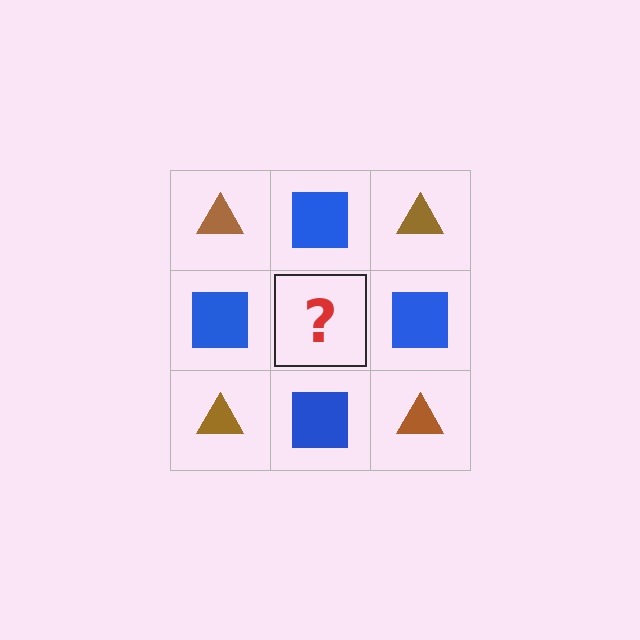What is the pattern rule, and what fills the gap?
The rule is that it alternates brown triangle and blue square in a checkerboard pattern. The gap should be filled with a brown triangle.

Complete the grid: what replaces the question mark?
The question mark should be replaced with a brown triangle.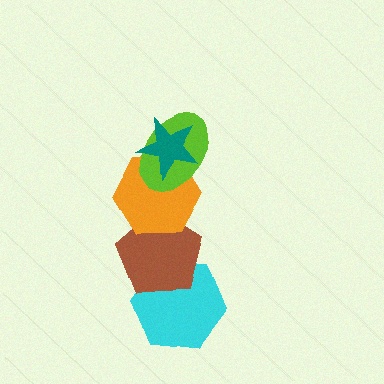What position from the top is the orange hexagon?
The orange hexagon is 3rd from the top.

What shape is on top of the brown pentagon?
The orange hexagon is on top of the brown pentagon.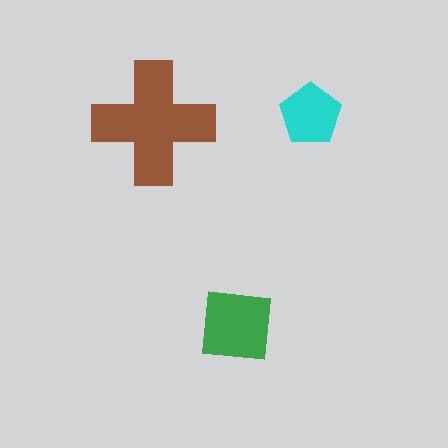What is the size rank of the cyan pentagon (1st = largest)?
3rd.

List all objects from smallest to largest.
The cyan pentagon, the green square, the brown cross.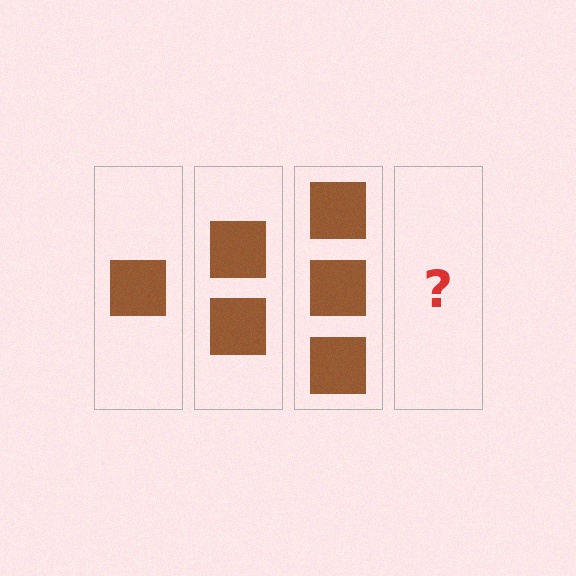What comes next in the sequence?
The next element should be 4 squares.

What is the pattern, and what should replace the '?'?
The pattern is that each step adds one more square. The '?' should be 4 squares.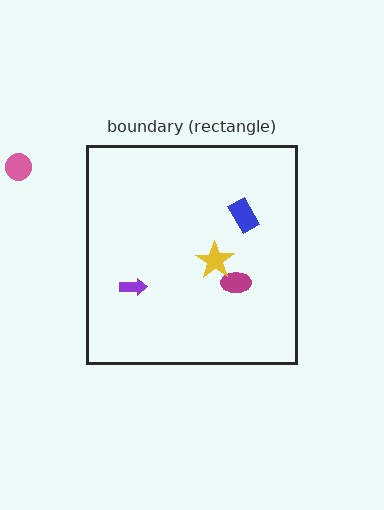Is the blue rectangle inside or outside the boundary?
Inside.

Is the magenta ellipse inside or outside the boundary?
Inside.